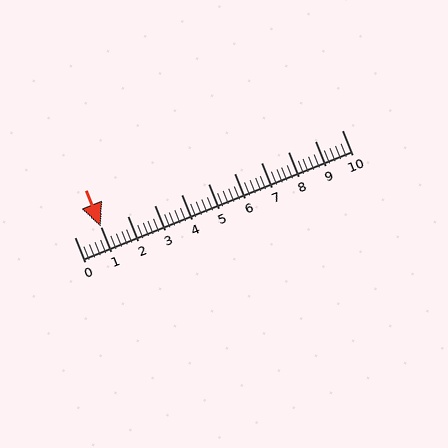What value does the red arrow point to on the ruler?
The red arrow points to approximately 1.0.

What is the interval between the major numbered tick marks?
The major tick marks are spaced 1 units apart.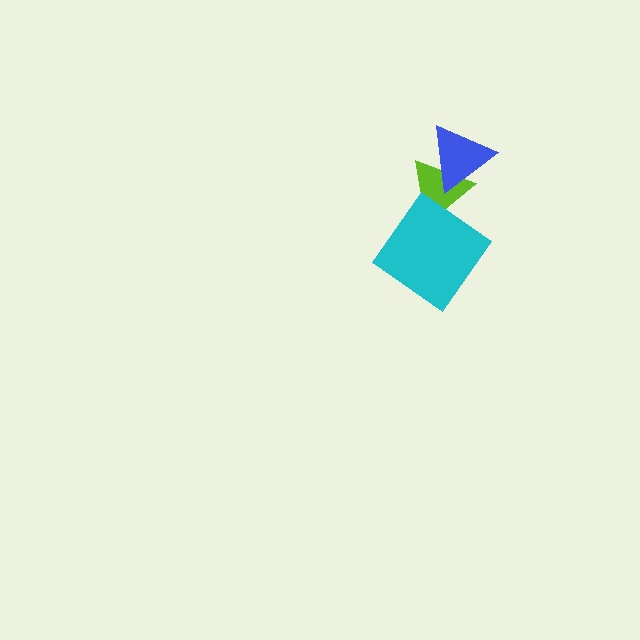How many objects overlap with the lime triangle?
2 objects overlap with the lime triangle.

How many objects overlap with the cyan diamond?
1 object overlaps with the cyan diamond.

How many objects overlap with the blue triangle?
1 object overlaps with the blue triangle.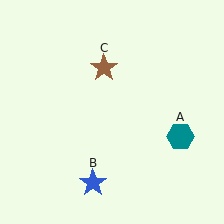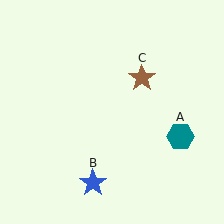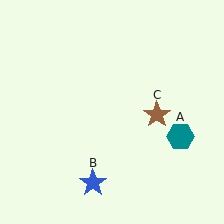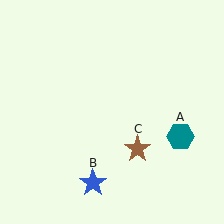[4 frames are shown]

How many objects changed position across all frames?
1 object changed position: brown star (object C).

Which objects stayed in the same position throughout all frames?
Teal hexagon (object A) and blue star (object B) remained stationary.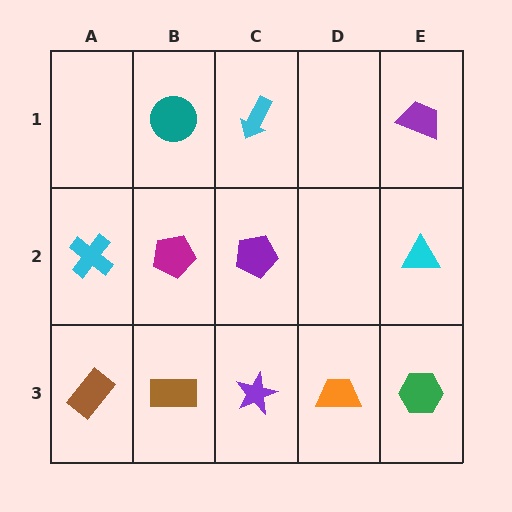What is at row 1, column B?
A teal circle.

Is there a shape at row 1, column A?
No, that cell is empty.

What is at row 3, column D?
An orange trapezoid.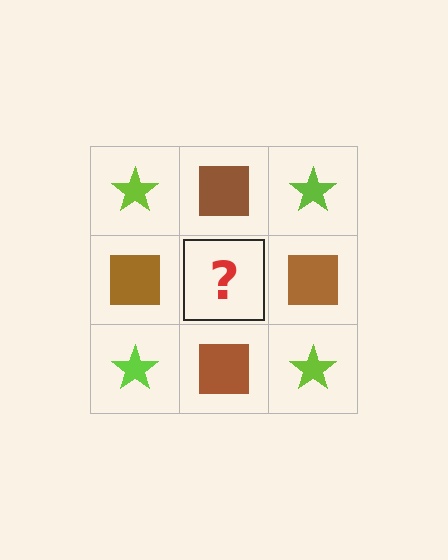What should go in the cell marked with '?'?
The missing cell should contain a lime star.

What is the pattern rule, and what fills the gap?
The rule is that it alternates lime star and brown square in a checkerboard pattern. The gap should be filled with a lime star.